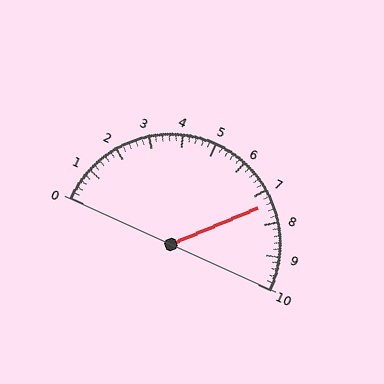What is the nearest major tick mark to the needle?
The nearest major tick mark is 7.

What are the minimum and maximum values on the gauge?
The gauge ranges from 0 to 10.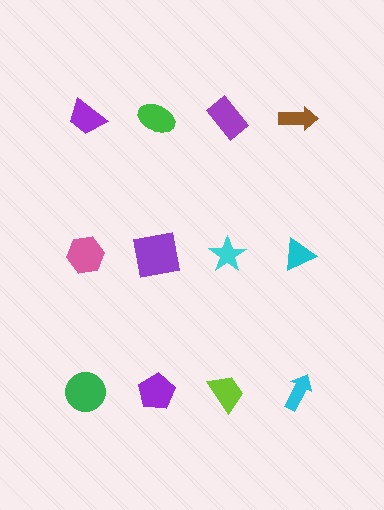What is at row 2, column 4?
A cyan triangle.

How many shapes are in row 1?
4 shapes.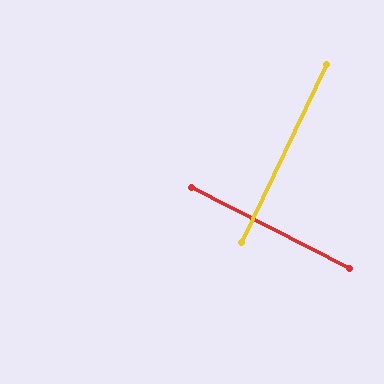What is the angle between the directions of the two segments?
Approximately 88 degrees.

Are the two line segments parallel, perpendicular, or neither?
Perpendicular — they meet at approximately 88°.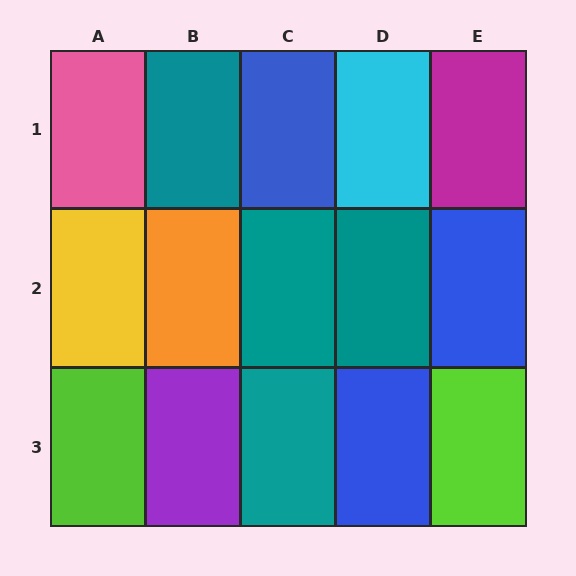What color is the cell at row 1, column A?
Pink.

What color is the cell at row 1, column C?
Blue.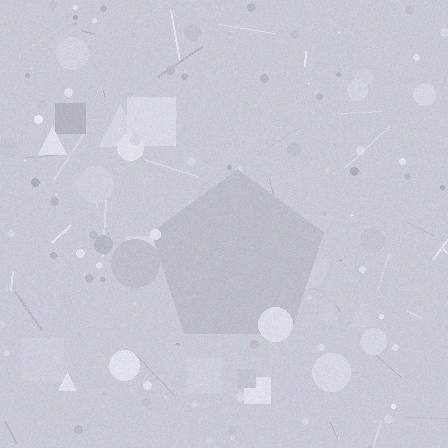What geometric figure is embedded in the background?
A pentagon is embedded in the background.